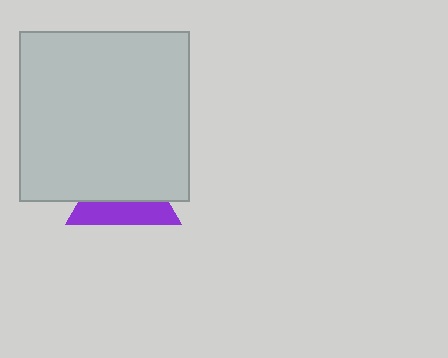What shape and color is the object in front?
The object in front is a light gray square.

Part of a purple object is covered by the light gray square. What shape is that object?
It is a triangle.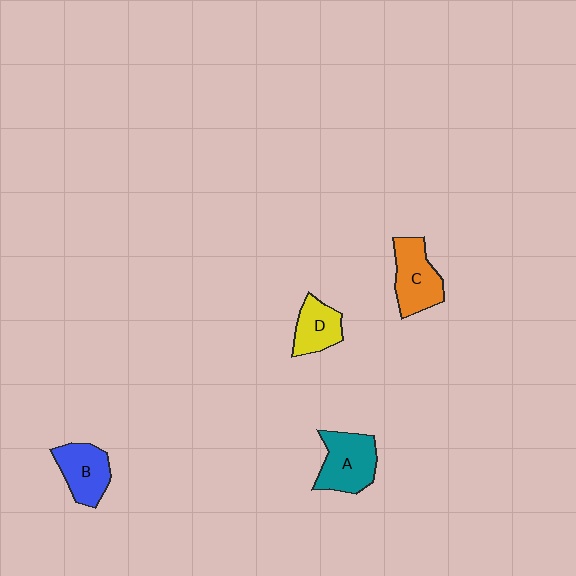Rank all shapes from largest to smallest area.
From largest to smallest: A (teal), C (orange), B (blue), D (yellow).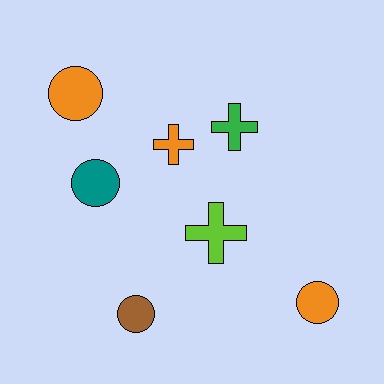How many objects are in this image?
There are 7 objects.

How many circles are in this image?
There are 4 circles.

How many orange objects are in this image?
There are 3 orange objects.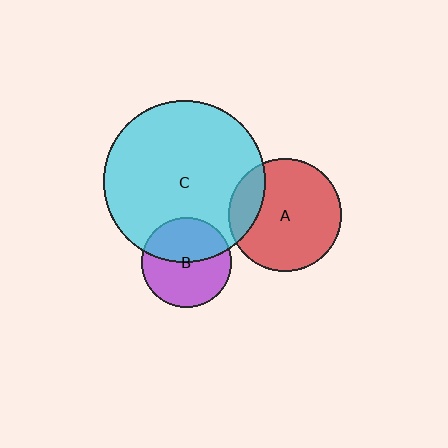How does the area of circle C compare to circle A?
Approximately 2.0 times.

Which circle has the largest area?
Circle C (cyan).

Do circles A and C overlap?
Yes.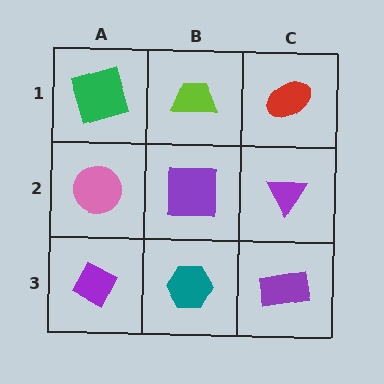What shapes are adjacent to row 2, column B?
A lime trapezoid (row 1, column B), a teal hexagon (row 3, column B), a pink circle (row 2, column A), a purple triangle (row 2, column C).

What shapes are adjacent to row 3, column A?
A pink circle (row 2, column A), a teal hexagon (row 3, column B).